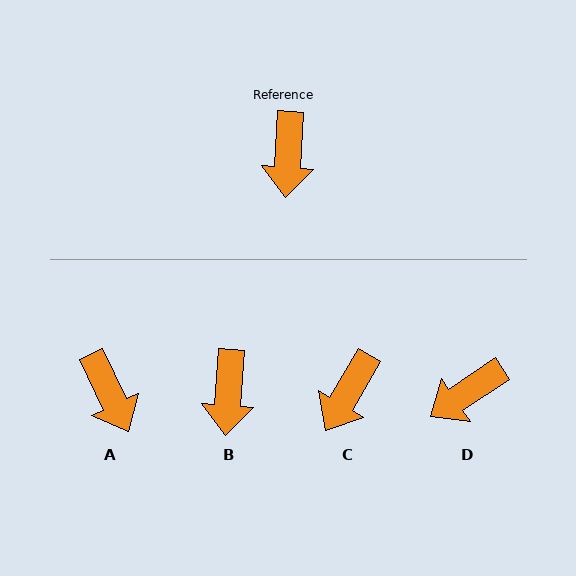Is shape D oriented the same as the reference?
No, it is off by about 52 degrees.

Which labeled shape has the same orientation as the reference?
B.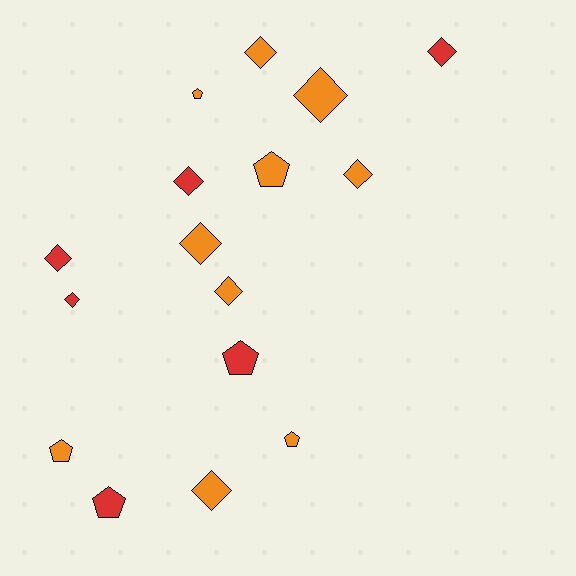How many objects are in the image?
There are 16 objects.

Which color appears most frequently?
Orange, with 10 objects.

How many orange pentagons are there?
There are 4 orange pentagons.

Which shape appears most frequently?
Diamond, with 10 objects.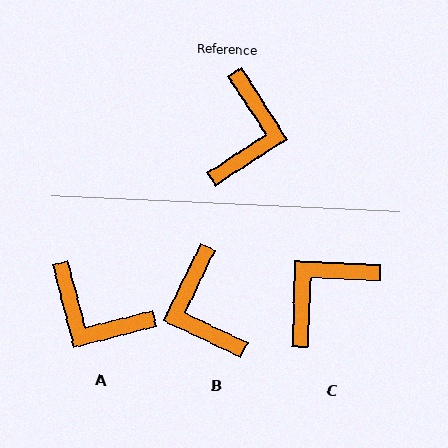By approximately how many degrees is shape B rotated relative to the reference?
Approximately 148 degrees clockwise.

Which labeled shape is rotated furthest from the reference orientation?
B, about 148 degrees away.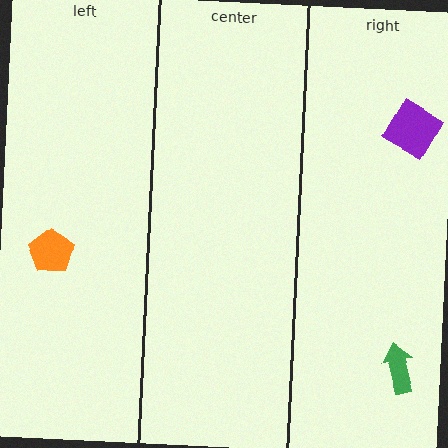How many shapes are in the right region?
2.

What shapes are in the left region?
The orange pentagon.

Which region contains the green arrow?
The right region.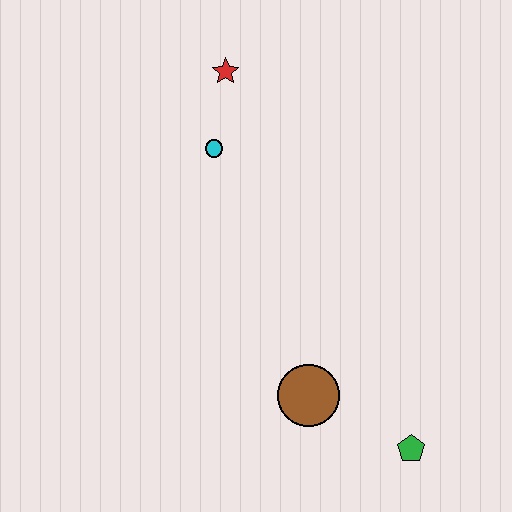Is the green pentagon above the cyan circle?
No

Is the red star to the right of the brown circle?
No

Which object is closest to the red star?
The cyan circle is closest to the red star.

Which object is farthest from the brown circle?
The red star is farthest from the brown circle.